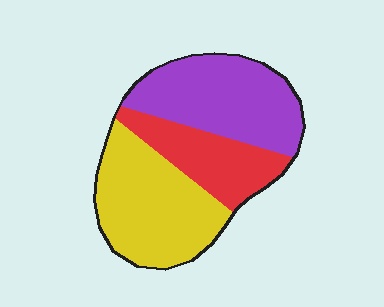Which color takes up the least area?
Red, at roughly 25%.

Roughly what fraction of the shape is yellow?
Yellow takes up between a quarter and a half of the shape.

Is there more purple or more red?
Purple.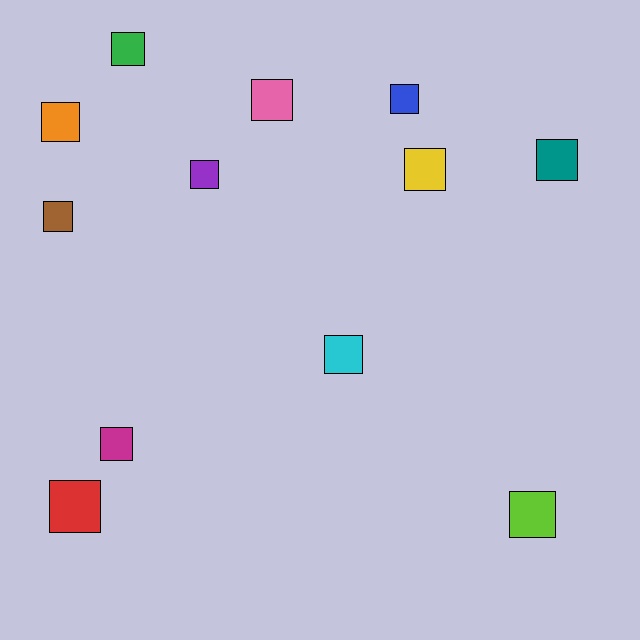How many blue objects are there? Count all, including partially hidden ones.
There is 1 blue object.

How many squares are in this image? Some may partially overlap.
There are 12 squares.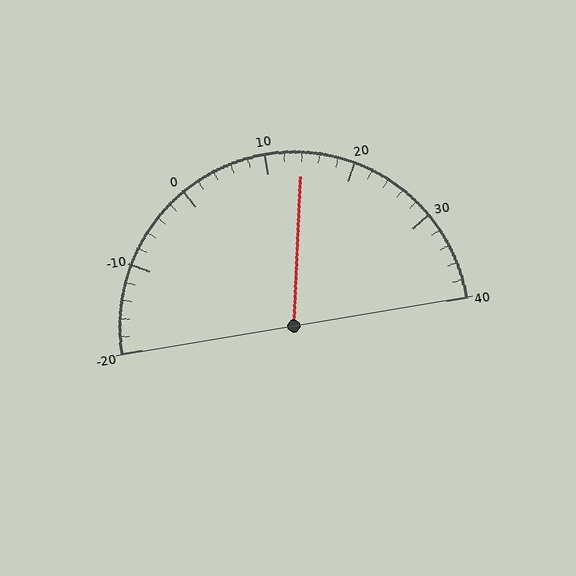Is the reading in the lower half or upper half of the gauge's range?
The reading is in the upper half of the range (-20 to 40).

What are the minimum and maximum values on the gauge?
The gauge ranges from -20 to 40.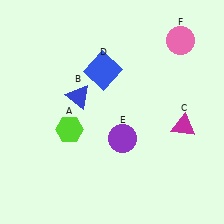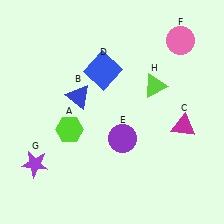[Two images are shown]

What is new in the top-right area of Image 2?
A lime triangle (H) was added in the top-right area of Image 2.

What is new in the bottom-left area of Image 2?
A purple star (G) was added in the bottom-left area of Image 2.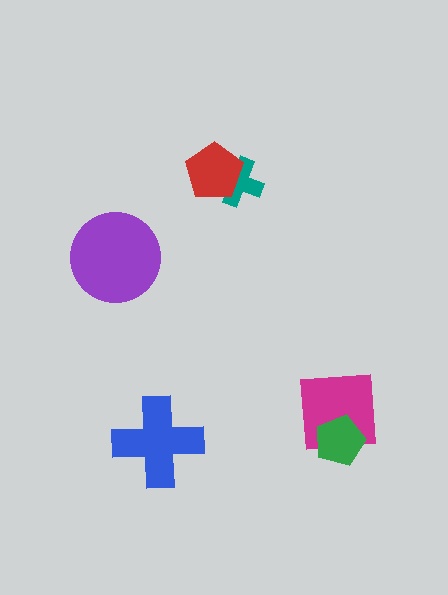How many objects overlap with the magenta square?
1 object overlaps with the magenta square.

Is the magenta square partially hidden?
Yes, it is partially covered by another shape.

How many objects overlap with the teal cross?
1 object overlaps with the teal cross.